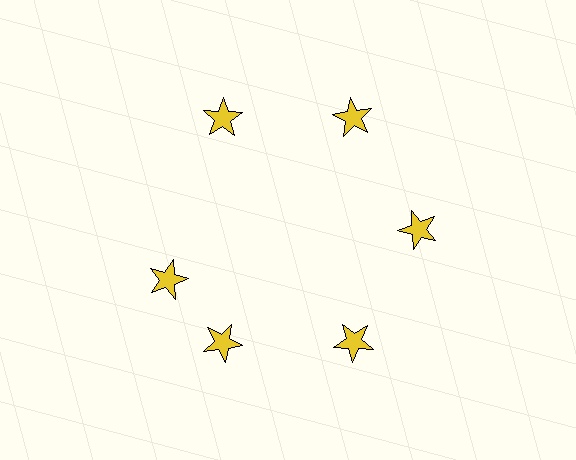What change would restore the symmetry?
The symmetry would be restored by rotating it back into even spacing with its neighbors so that all 6 stars sit at equal angles and equal distance from the center.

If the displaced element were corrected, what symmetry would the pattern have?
It would have 6-fold rotational symmetry — the pattern would map onto itself every 60 degrees.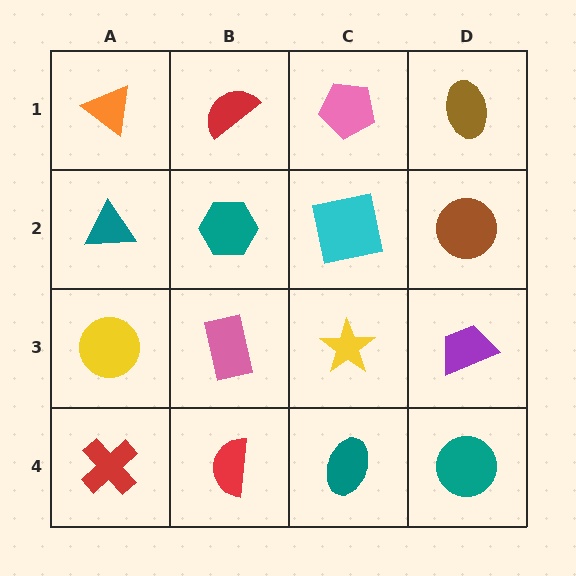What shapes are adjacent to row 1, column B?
A teal hexagon (row 2, column B), an orange triangle (row 1, column A), a pink pentagon (row 1, column C).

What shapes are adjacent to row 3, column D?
A brown circle (row 2, column D), a teal circle (row 4, column D), a yellow star (row 3, column C).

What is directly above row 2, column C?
A pink pentagon.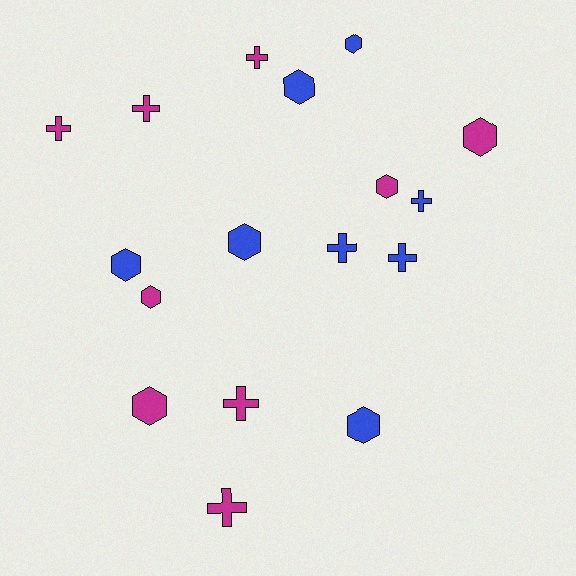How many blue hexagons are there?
There are 5 blue hexagons.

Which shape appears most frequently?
Hexagon, with 9 objects.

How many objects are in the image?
There are 17 objects.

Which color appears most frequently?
Magenta, with 9 objects.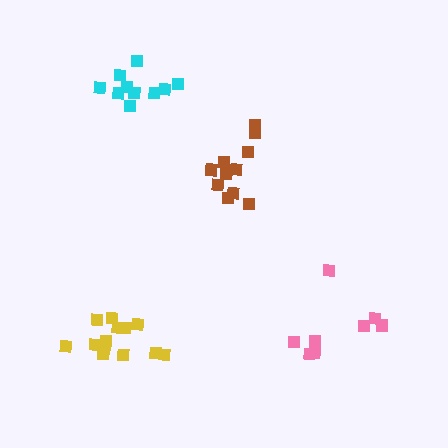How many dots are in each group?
Group 1: 13 dots, Group 2: 12 dots, Group 3: 8 dots, Group 4: 10 dots (43 total).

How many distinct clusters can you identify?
There are 4 distinct clusters.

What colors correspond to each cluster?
The clusters are colored: yellow, brown, pink, cyan.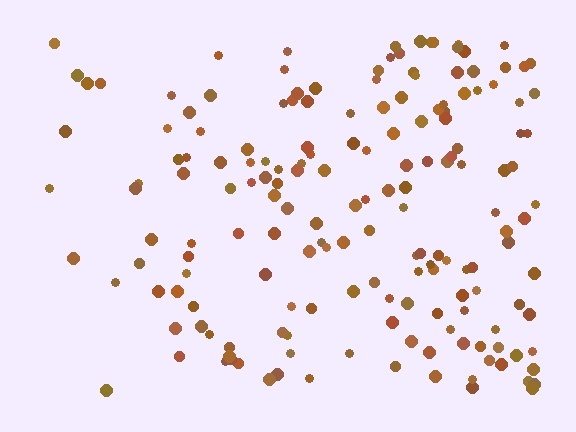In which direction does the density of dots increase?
From left to right, with the right side densest.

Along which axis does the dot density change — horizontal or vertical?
Horizontal.